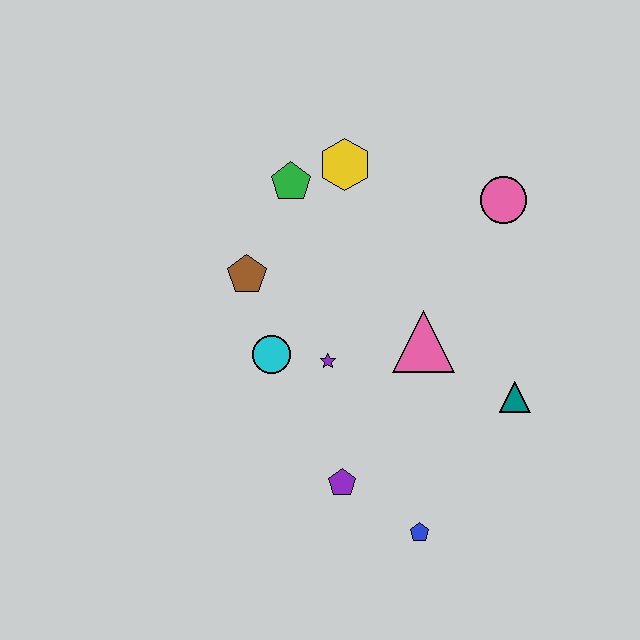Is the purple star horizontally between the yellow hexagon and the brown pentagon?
Yes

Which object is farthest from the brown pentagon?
The blue pentagon is farthest from the brown pentagon.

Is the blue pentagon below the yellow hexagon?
Yes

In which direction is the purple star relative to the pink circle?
The purple star is to the left of the pink circle.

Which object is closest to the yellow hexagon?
The green pentagon is closest to the yellow hexagon.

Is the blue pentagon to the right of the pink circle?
No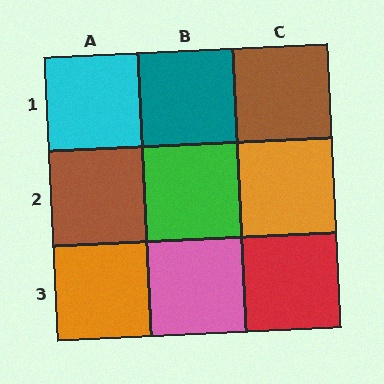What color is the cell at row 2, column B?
Green.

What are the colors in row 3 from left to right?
Orange, pink, red.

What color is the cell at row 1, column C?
Brown.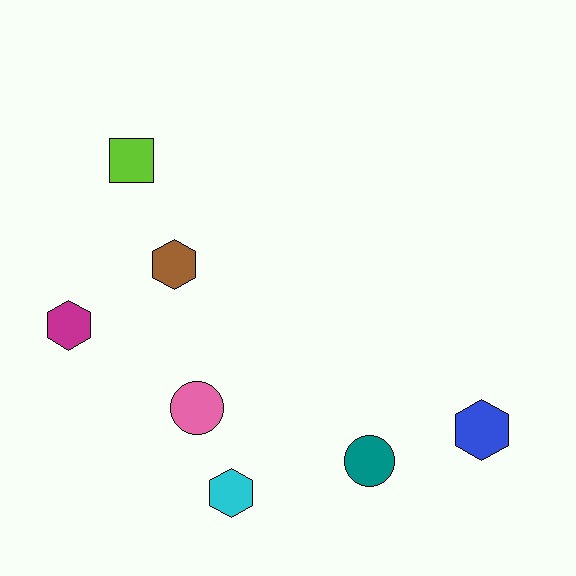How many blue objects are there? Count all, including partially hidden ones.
There is 1 blue object.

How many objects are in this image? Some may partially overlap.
There are 7 objects.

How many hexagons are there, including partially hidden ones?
There are 4 hexagons.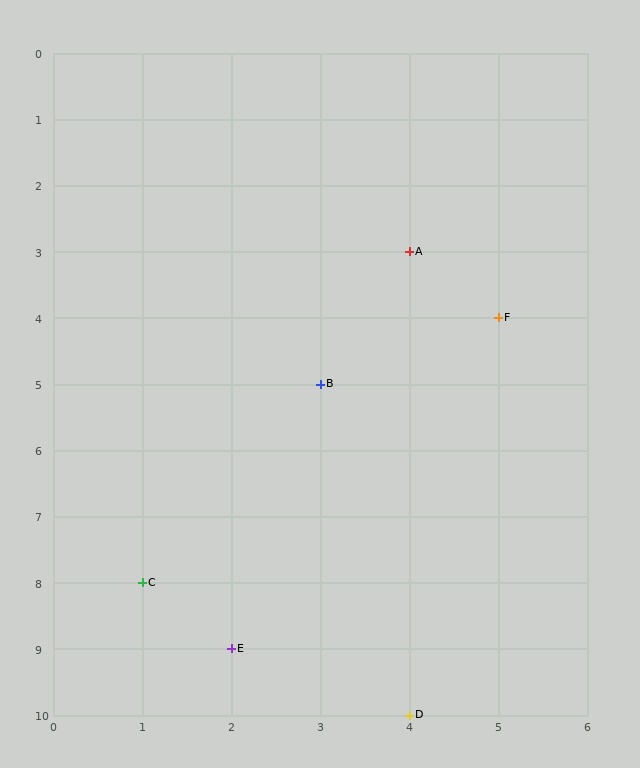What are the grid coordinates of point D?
Point D is at grid coordinates (4, 10).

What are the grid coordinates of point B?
Point B is at grid coordinates (3, 5).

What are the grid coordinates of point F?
Point F is at grid coordinates (5, 4).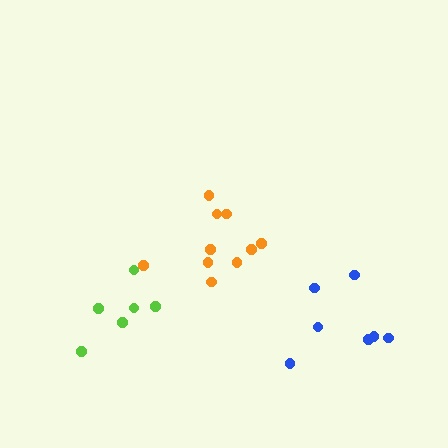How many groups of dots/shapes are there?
There are 3 groups.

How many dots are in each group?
Group 1: 10 dots, Group 2: 7 dots, Group 3: 6 dots (23 total).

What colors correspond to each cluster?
The clusters are colored: orange, blue, lime.